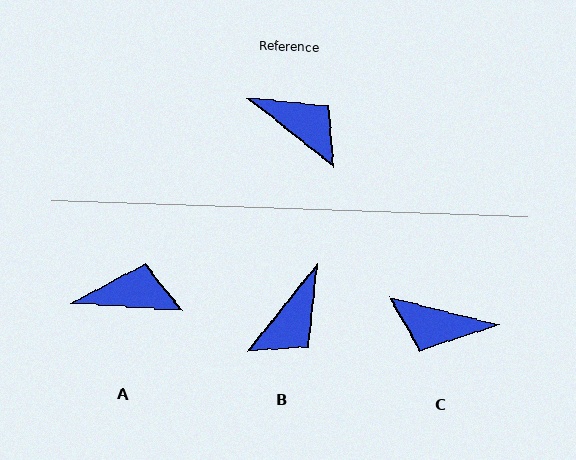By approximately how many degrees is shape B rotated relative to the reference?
Approximately 90 degrees clockwise.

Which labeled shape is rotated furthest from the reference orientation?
C, about 155 degrees away.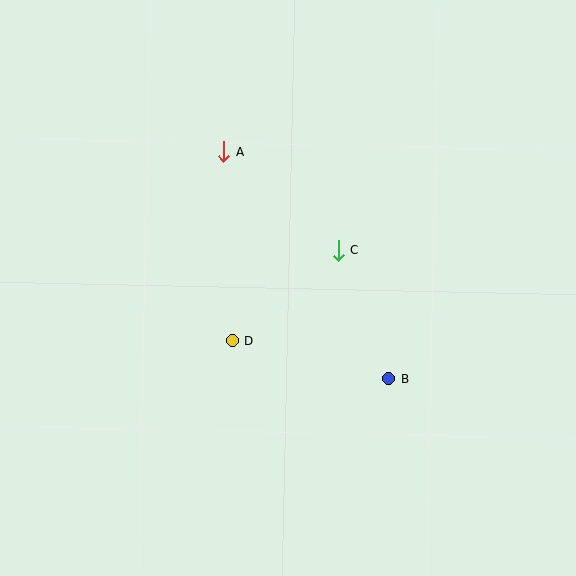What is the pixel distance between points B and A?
The distance between B and A is 281 pixels.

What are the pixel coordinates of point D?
Point D is at (232, 341).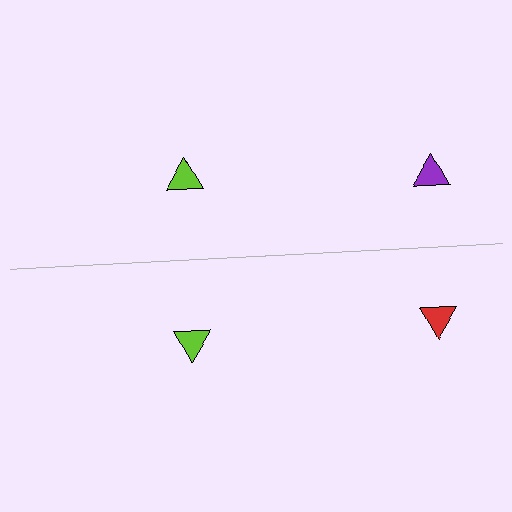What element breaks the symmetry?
The red triangle on the bottom side breaks the symmetry — its mirror counterpart is purple.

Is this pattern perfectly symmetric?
No, the pattern is not perfectly symmetric. The red triangle on the bottom side breaks the symmetry — its mirror counterpart is purple.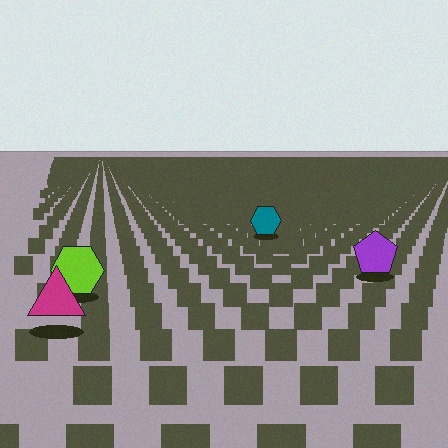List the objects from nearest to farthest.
From nearest to farthest: the magenta triangle, the lime hexagon, the purple pentagon, the teal hexagon.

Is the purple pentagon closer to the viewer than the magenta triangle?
No. The magenta triangle is closer — you can tell from the texture gradient: the ground texture is coarser near it.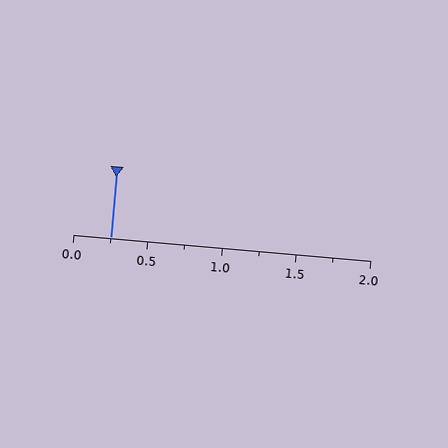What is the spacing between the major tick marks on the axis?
The major ticks are spaced 0.5 apart.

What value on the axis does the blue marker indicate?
The marker indicates approximately 0.25.